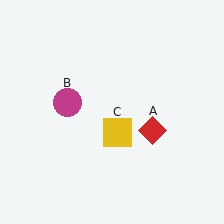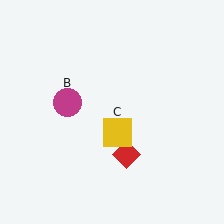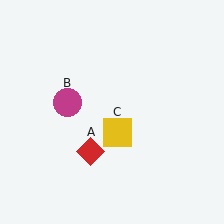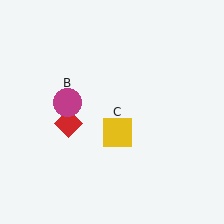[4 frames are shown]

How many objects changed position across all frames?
1 object changed position: red diamond (object A).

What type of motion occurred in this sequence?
The red diamond (object A) rotated clockwise around the center of the scene.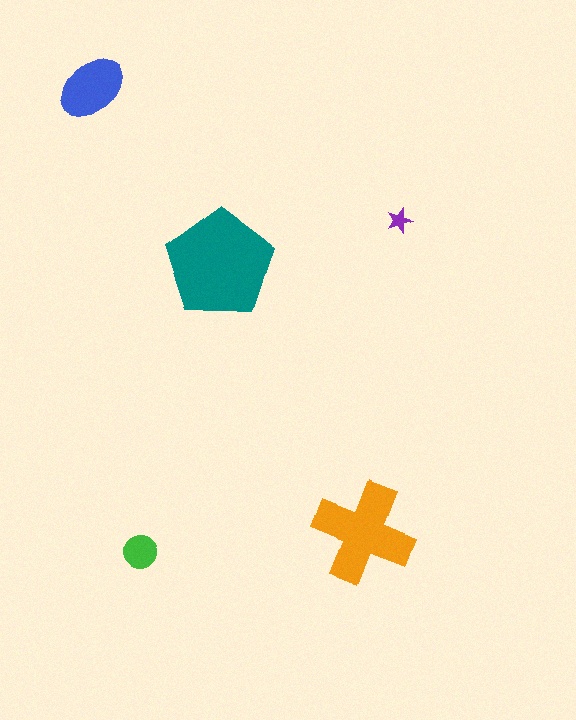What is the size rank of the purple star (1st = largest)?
5th.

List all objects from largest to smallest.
The teal pentagon, the orange cross, the blue ellipse, the green circle, the purple star.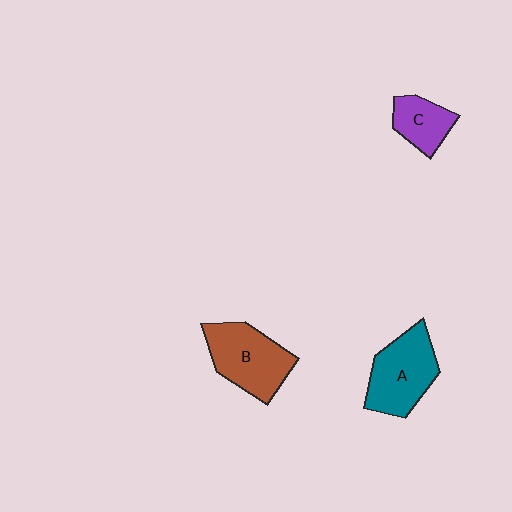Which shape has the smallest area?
Shape C (purple).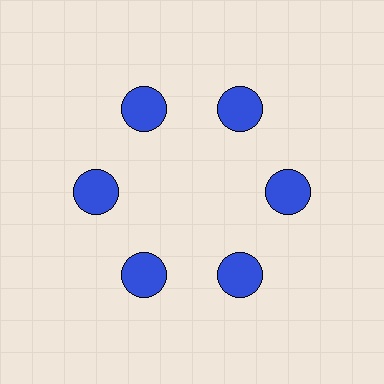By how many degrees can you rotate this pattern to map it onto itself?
The pattern maps onto itself every 60 degrees of rotation.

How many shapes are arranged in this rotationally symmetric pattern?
There are 6 shapes, arranged in 6 groups of 1.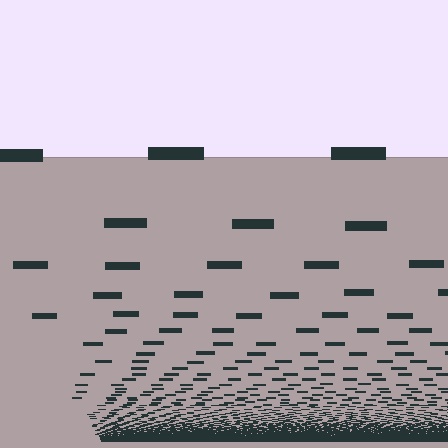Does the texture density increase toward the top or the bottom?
Density increases toward the bottom.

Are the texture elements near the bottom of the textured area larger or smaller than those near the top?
Smaller. The gradient is inverted — elements near the bottom are smaller and denser.